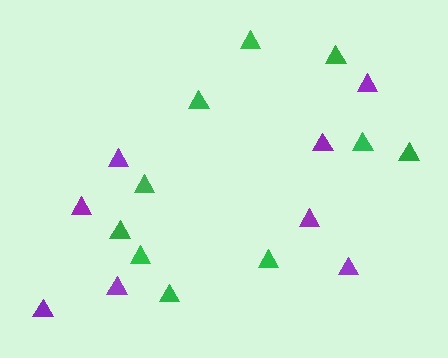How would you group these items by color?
There are 2 groups: one group of green triangles (10) and one group of purple triangles (8).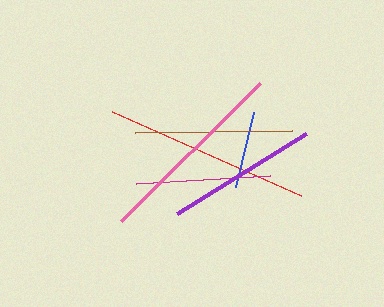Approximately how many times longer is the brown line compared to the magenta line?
The brown line is approximately 1.2 times the length of the magenta line.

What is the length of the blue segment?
The blue segment is approximately 77 pixels long.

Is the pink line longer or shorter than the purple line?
The pink line is longer than the purple line.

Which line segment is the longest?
The red line is the longest at approximately 206 pixels.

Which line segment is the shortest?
The blue line is the shortest at approximately 77 pixels.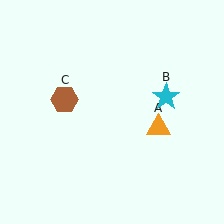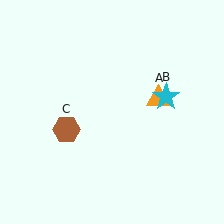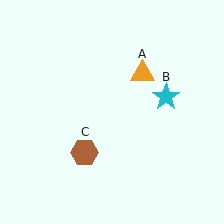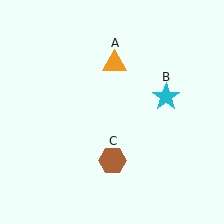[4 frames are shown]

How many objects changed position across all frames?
2 objects changed position: orange triangle (object A), brown hexagon (object C).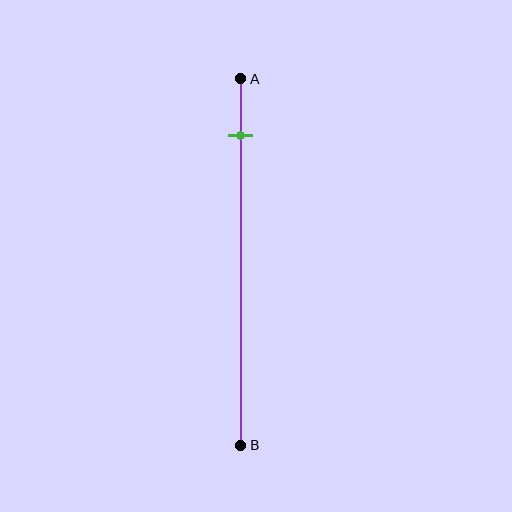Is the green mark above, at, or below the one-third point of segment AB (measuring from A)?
The green mark is above the one-third point of segment AB.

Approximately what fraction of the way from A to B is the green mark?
The green mark is approximately 15% of the way from A to B.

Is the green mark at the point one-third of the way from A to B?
No, the mark is at about 15% from A, not at the 33% one-third point.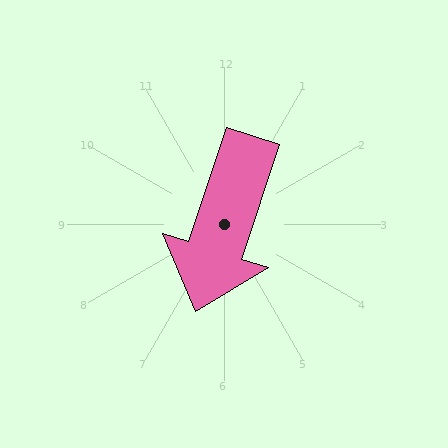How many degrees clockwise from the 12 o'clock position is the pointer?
Approximately 198 degrees.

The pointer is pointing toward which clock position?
Roughly 7 o'clock.